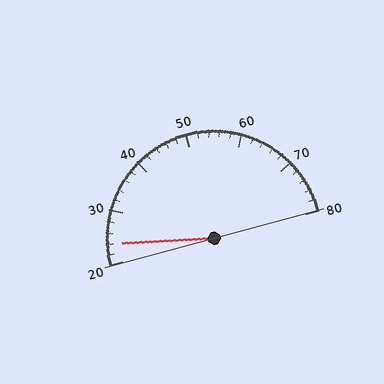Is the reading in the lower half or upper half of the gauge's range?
The reading is in the lower half of the range (20 to 80).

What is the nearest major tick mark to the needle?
The nearest major tick mark is 20.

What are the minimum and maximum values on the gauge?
The gauge ranges from 20 to 80.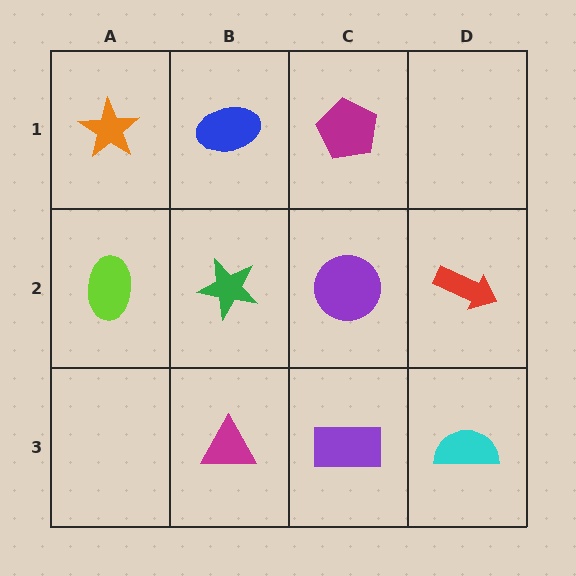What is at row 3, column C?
A purple rectangle.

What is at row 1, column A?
An orange star.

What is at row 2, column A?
A lime ellipse.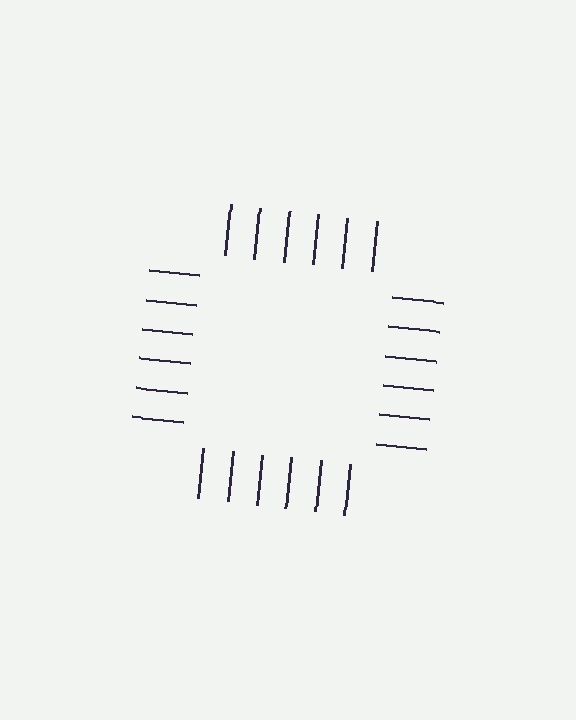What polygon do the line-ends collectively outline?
An illusory square — the line segments terminate on its edges but no continuous stroke is drawn.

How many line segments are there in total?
24 — 6 along each of the 4 edges.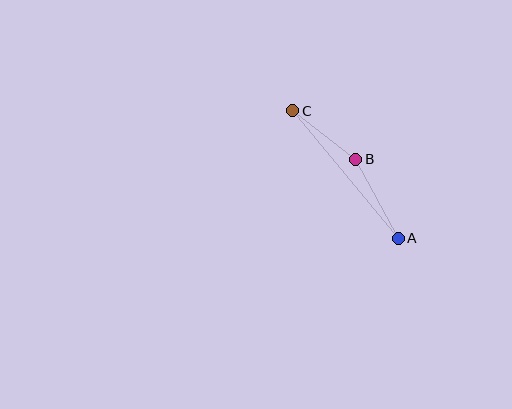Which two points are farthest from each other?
Points A and C are farthest from each other.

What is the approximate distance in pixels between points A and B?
The distance between A and B is approximately 90 pixels.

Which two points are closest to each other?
Points B and C are closest to each other.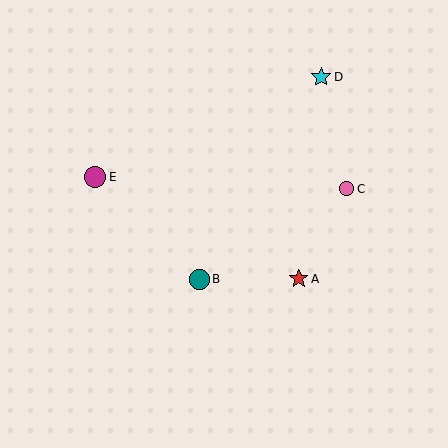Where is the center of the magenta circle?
The center of the magenta circle is at (95, 177).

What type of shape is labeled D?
Shape D is a cyan star.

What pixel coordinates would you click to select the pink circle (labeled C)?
Click at (347, 189) to select the pink circle C.